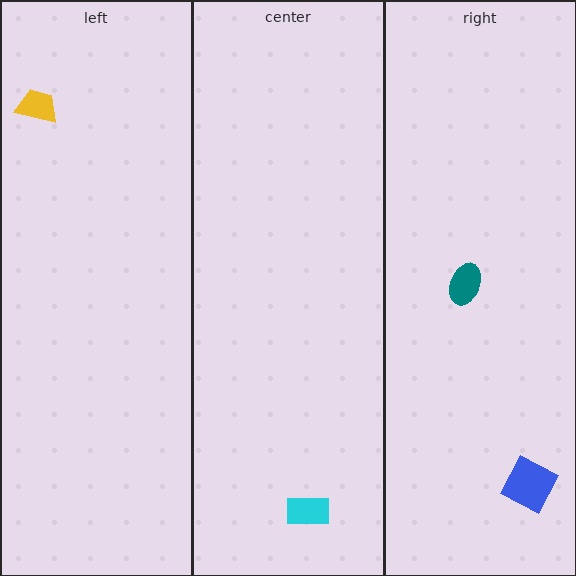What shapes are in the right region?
The blue square, the teal ellipse.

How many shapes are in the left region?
1.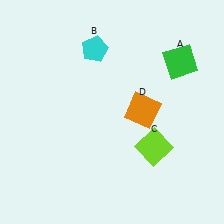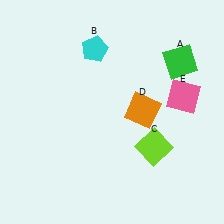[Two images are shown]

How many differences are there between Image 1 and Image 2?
There is 1 difference between the two images.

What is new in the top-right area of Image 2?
A pink square (E) was added in the top-right area of Image 2.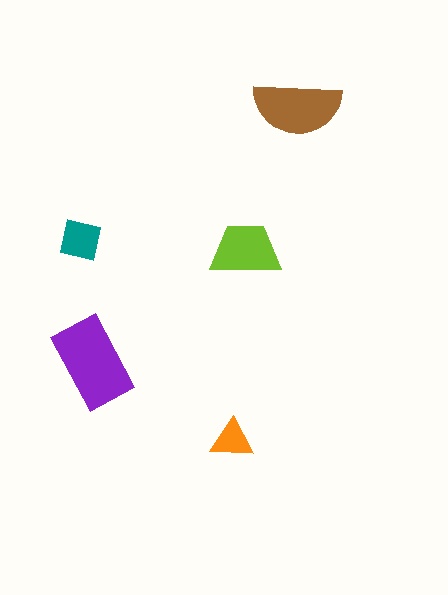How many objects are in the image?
There are 5 objects in the image.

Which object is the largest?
The purple rectangle.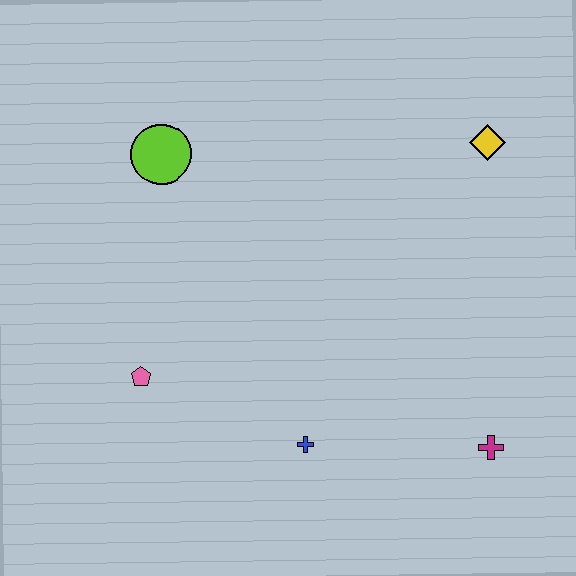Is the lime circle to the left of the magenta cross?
Yes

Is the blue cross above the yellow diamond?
No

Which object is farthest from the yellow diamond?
The pink pentagon is farthest from the yellow diamond.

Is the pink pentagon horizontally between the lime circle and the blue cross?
No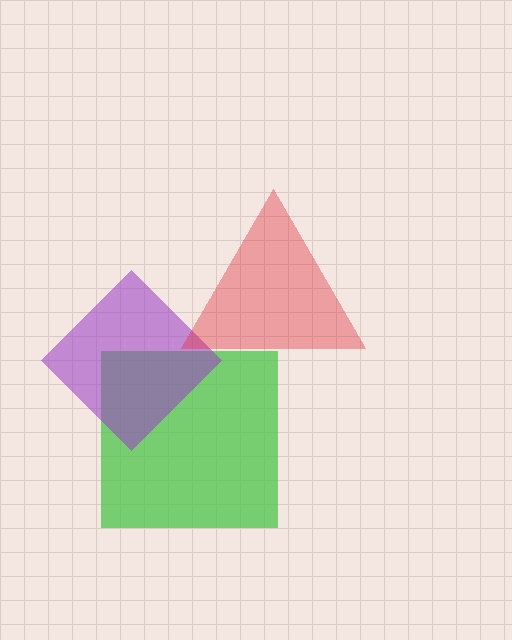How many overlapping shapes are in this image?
There are 3 overlapping shapes in the image.